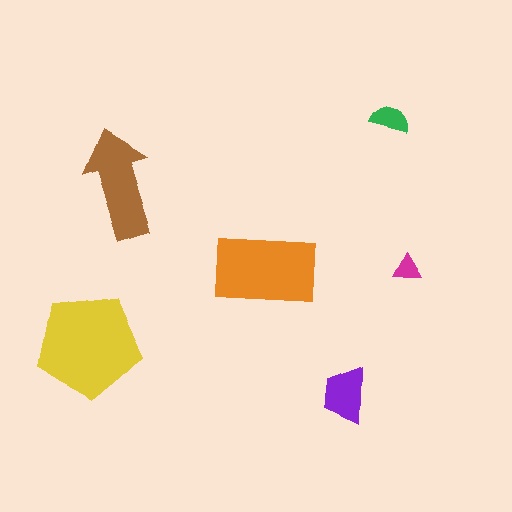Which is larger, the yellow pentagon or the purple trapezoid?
The yellow pentagon.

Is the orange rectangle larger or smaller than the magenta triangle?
Larger.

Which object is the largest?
The yellow pentagon.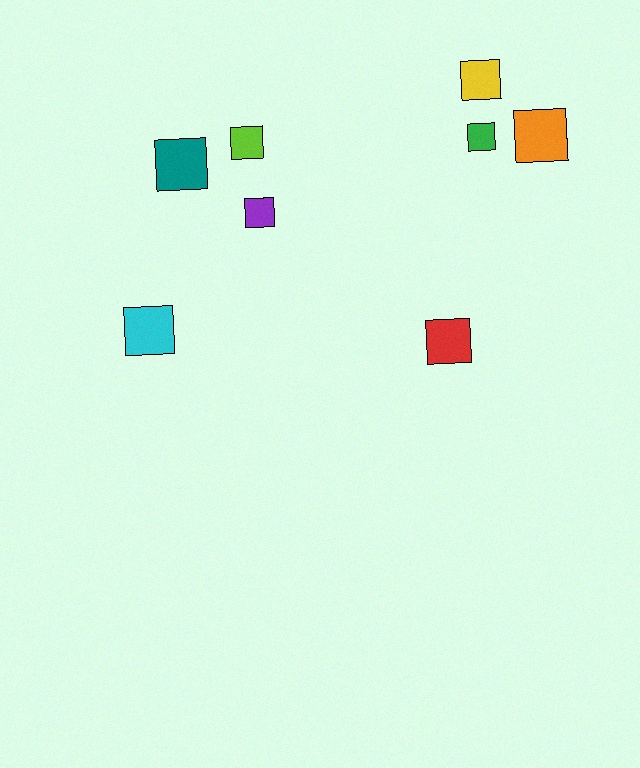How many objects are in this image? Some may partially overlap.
There are 8 objects.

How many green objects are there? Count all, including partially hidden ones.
There is 1 green object.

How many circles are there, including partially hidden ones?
There are no circles.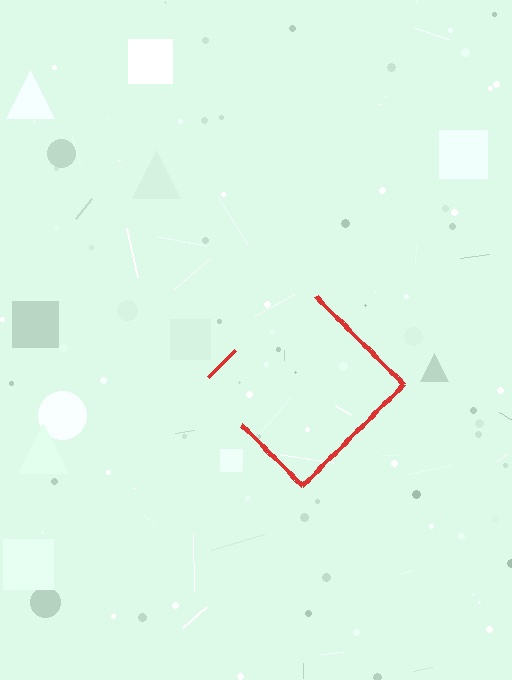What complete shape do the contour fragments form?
The contour fragments form a diamond.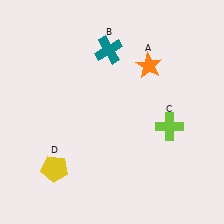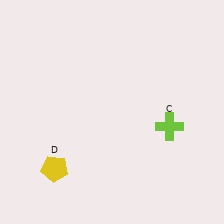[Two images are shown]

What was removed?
The teal cross (B), the orange star (A) were removed in Image 2.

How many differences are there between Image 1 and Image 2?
There are 2 differences between the two images.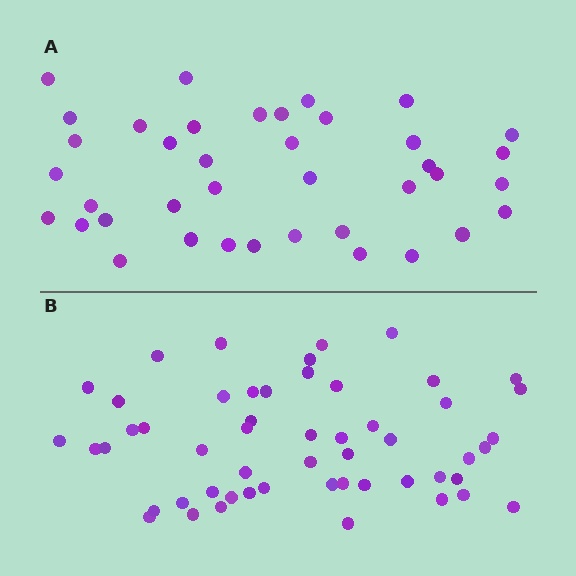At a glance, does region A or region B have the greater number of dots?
Region B (the bottom region) has more dots.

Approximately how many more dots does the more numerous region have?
Region B has approximately 15 more dots than region A.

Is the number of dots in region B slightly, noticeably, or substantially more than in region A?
Region B has noticeably more, but not dramatically so. The ratio is roughly 1.4 to 1.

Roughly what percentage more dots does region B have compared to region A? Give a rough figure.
About 35% more.